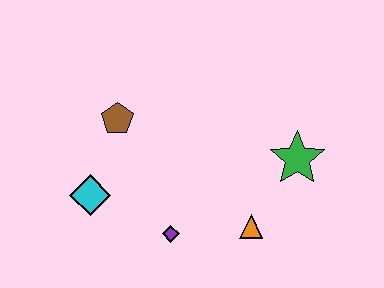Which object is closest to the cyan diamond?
The brown pentagon is closest to the cyan diamond.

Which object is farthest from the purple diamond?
The green star is farthest from the purple diamond.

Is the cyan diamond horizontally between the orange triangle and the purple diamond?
No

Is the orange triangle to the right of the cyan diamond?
Yes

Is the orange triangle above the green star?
No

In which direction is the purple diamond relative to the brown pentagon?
The purple diamond is below the brown pentagon.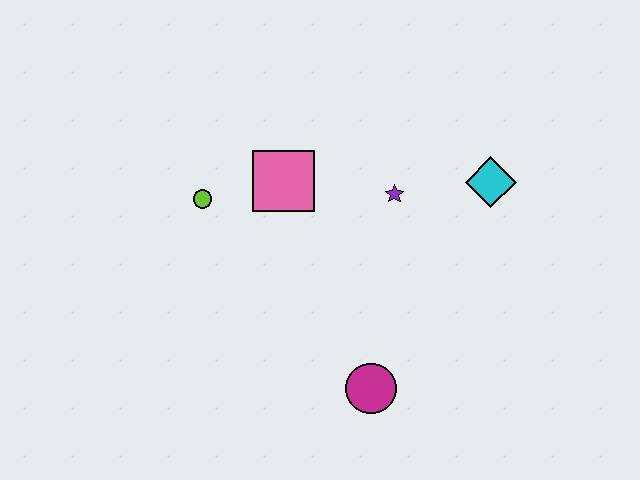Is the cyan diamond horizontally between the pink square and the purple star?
No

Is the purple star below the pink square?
Yes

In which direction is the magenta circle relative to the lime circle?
The magenta circle is below the lime circle.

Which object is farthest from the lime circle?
The cyan diamond is farthest from the lime circle.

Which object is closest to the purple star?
The cyan diamond is closest to the purple star.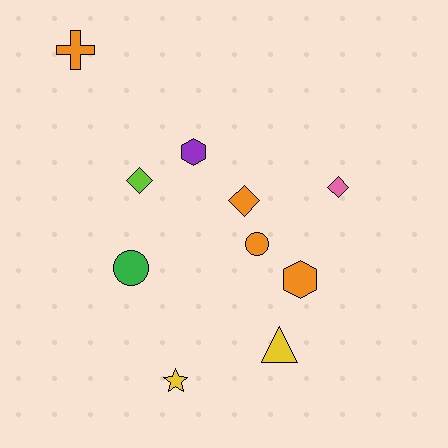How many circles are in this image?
There are 2 circles.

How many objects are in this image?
There are 10 objects.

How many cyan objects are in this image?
There are no cyan objects.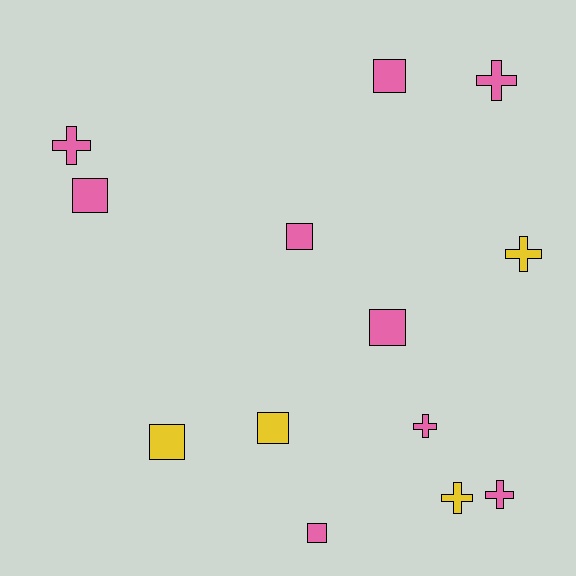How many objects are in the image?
There are 13 objects.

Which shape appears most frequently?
Square, with 7 objects.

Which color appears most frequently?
Pink, with 9 objects.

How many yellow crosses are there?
There are 2 yellow crosses.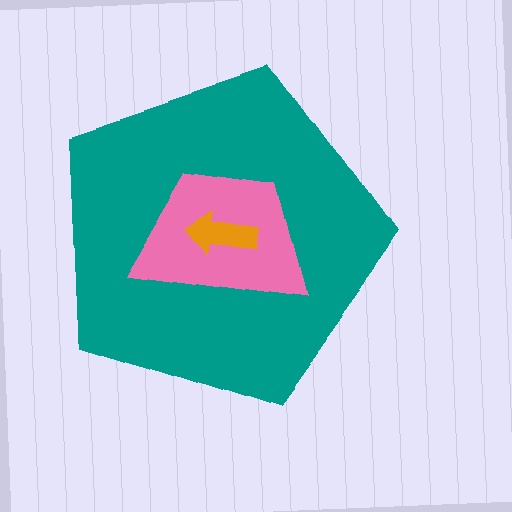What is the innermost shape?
The orange arrow.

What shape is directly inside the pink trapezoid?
The orange arrow.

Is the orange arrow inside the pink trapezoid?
Yes.